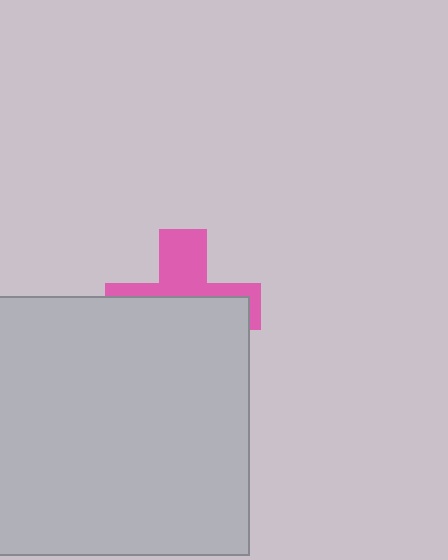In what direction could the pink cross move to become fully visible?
The pink cross could move up. That would shift it out from behind the light gray rectangle entirely.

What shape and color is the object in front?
The object in front is a light gray rectangle.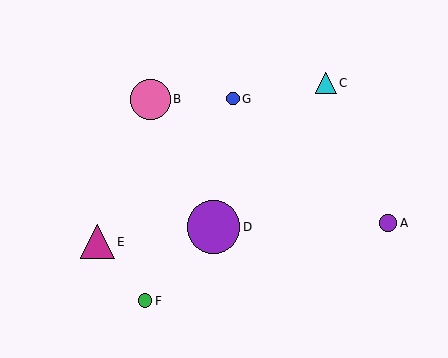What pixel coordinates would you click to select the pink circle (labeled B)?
Click at (150, 99) to select the pink circle B.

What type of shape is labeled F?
Shape F is a green circle.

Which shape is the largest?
The purple circle (labeled D) is the largest.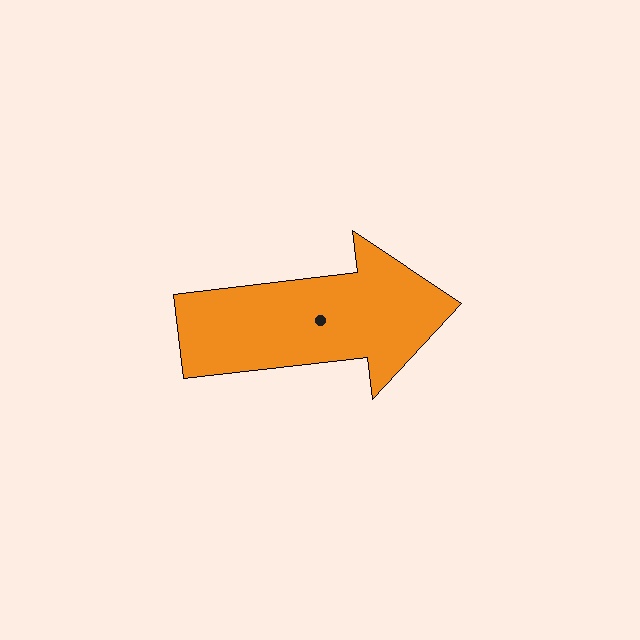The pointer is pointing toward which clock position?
Roughly 3 o'clock.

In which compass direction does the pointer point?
East.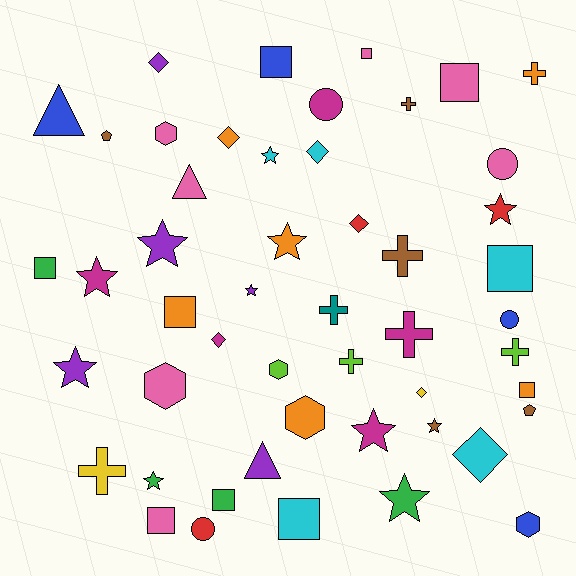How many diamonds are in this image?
There are 7 diamonds.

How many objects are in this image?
There are 50 objects.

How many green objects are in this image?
There are 4 green objects.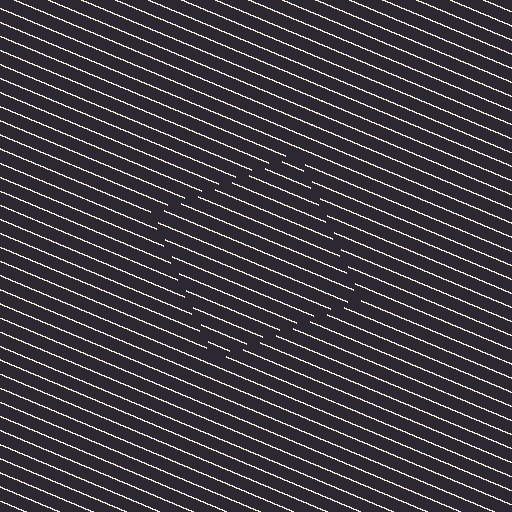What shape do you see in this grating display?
An illusory square. The interior of the shape contains the same grating, shifted by half a period — the contour is defined by the phase discontinuity where line-ends from the inner and outer gratings abut.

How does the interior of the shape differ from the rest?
The interior of the shape contains the same grating, shifted by half a period — the contour is defined by the phase discontinuity where line-ends from the inner and outer gratings abut.